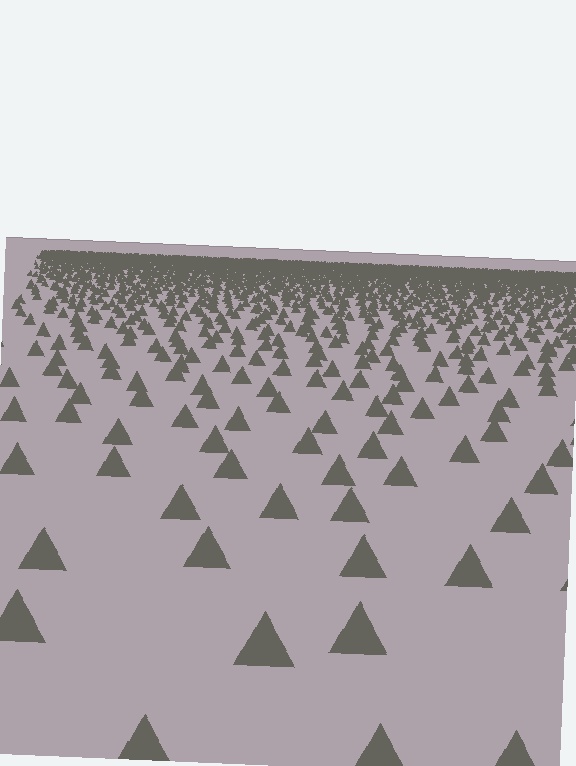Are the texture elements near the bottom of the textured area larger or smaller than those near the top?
Larger. Near the bottom, elements are closer to the viewer and appear at a bigger on-screen size.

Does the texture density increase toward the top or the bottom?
Density increases toward the top.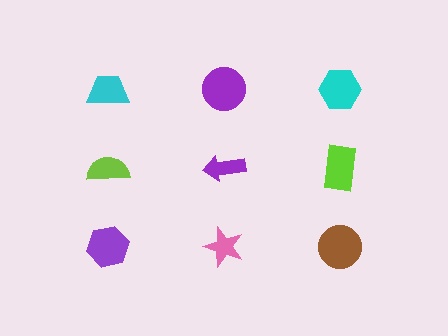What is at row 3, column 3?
A brown circle.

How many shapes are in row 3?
3 shapes.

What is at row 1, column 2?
A purple circle.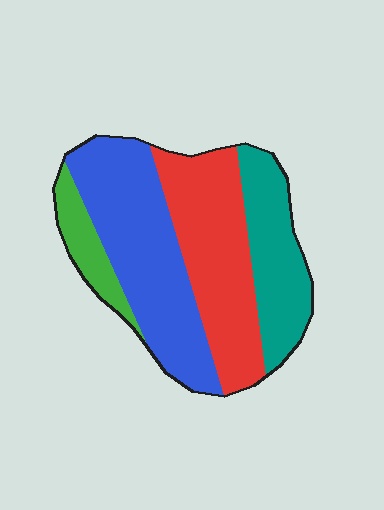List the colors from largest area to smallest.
From largest to smallest: blue, red, teal, green.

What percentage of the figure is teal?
Teal covers 21% of the figure.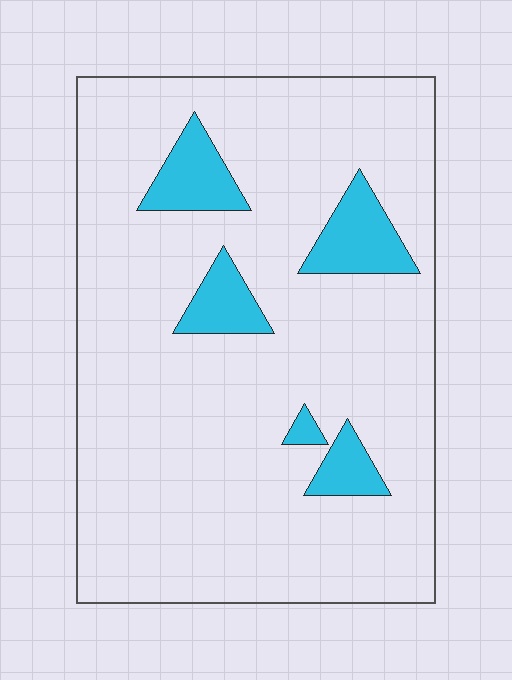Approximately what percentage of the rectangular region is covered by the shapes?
Approximately 10%.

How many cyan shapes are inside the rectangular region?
5.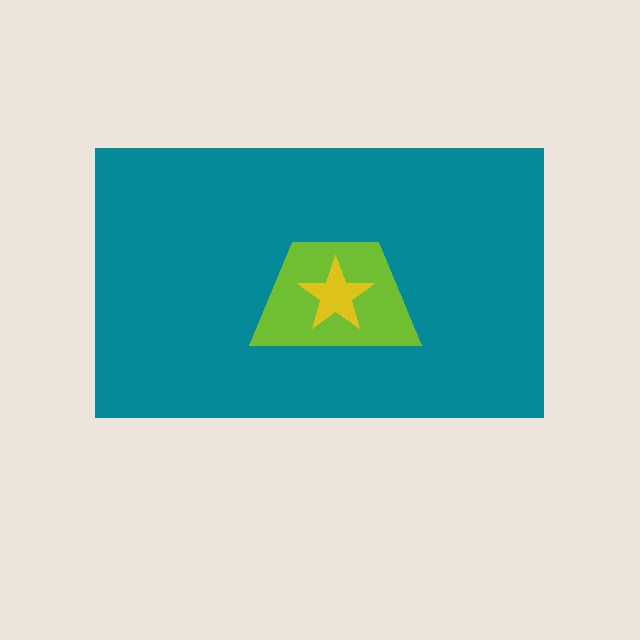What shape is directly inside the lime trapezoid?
The yellow star.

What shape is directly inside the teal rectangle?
The lime trapezoid.